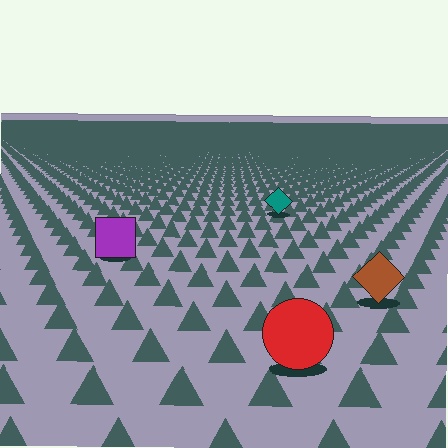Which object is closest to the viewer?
The red circle is closest. The texture marks near it are larger and more spread out.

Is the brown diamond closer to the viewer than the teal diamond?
Yes. The brown diamond is closer — you can tell from the texture gradient: the ground texture is coarser near it.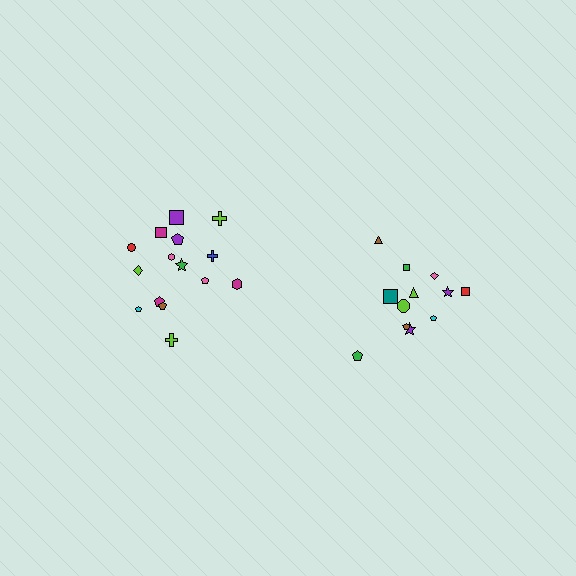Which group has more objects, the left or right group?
The left group.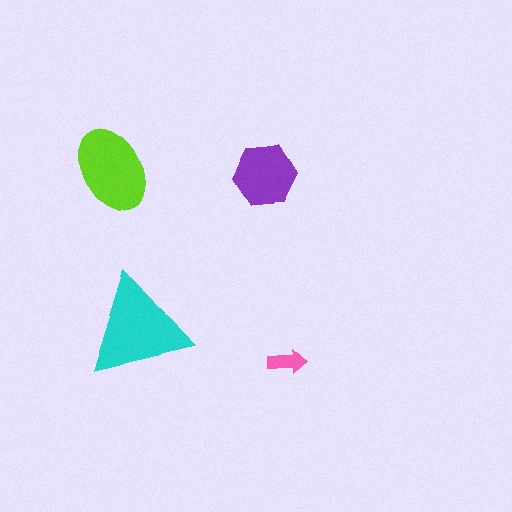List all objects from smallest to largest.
The pink arrow, the purple hexagon, the lime ellipse, the cyan triangle.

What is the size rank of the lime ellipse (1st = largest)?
2nd.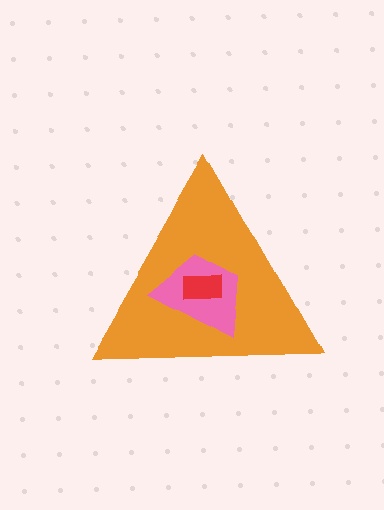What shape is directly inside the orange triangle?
The pink trapezoid.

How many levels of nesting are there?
3.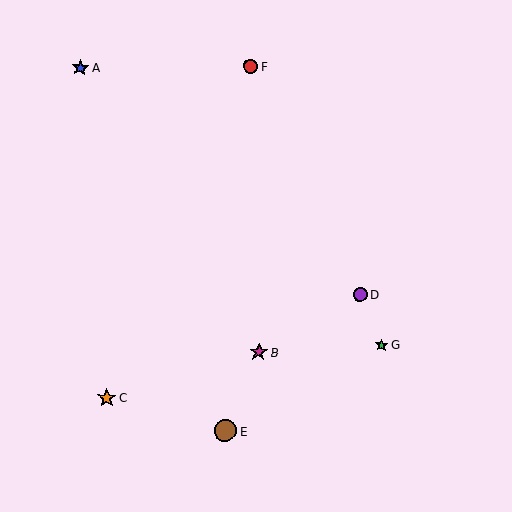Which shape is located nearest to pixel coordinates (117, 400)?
The orange star (labeled C) at (107, 398) is nearest to that location.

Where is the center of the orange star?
The center of the orange star is at (107, 398).